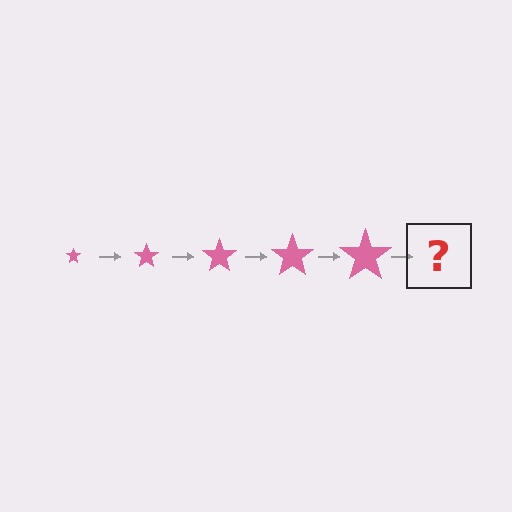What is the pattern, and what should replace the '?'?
The pattern is that the star gets progressively larger each step. The '?' should be a pink star, larger than the previous one.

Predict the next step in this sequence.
The next step is a pink star, larger than the previous one.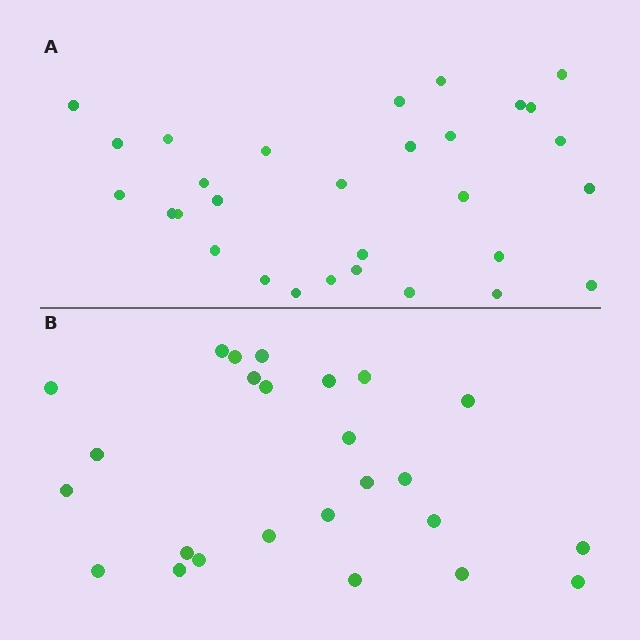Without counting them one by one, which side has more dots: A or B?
Region A (the top region) has more dots.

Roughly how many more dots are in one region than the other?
Region A has about 5 more dots than region B.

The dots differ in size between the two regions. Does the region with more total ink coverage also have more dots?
No. Region B has more total ink coverage because its dots are larger, but region A actually contains more individual dots. Total area can be misleading — the number of items is what matters here.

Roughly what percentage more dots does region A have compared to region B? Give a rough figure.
About 20% more.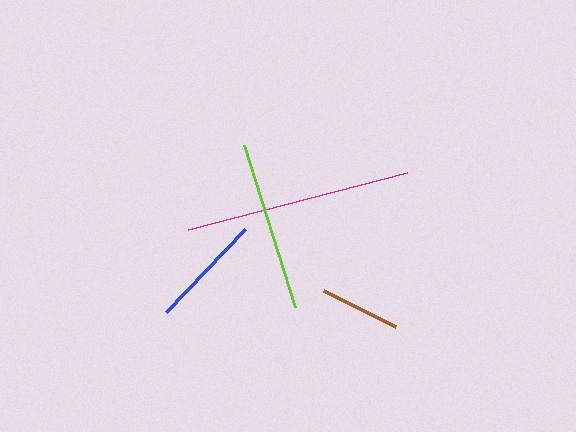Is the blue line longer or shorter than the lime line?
The lime line is longer than the blue line.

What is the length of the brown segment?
The brown segment is approximately 81 pixels long.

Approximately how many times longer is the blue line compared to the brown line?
The blue line is approximately 1.4 times the length of the brown line.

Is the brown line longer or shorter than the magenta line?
The magenta line is longer than the brown line.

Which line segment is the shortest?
The brown line is the shortest at approximately 81 pixels.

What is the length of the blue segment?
The blue segment is approximately 115 pixels long.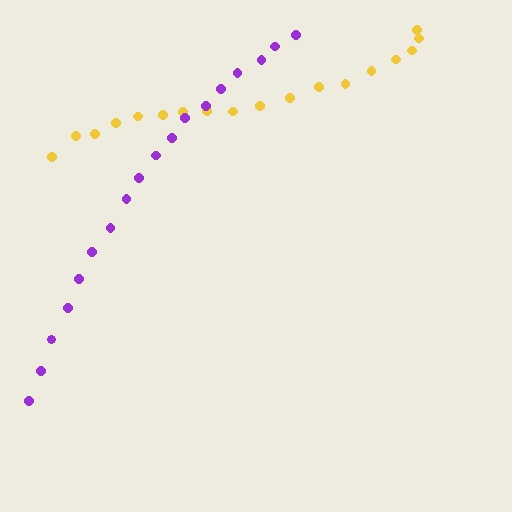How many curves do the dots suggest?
There are 2 distinct paths.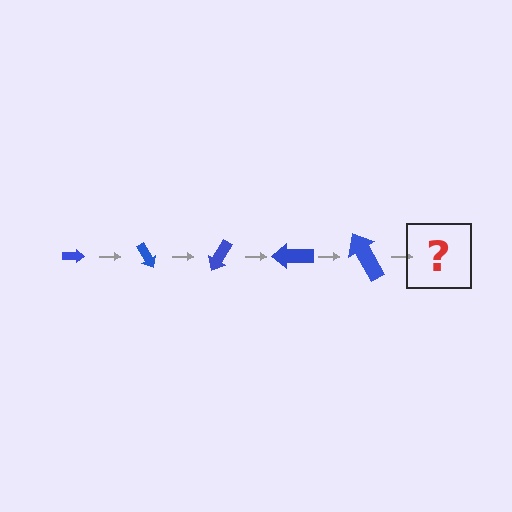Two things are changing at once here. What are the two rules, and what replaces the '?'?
The two rules are that the arrow grows larger each step and it rotates 60 degrees each step. The '?' should be an arrow, larger than the previous one and rotated 300 degrees from the start.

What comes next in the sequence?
The next element should be an arrow, larger than the previous one and rotated 300 degrees from the start.